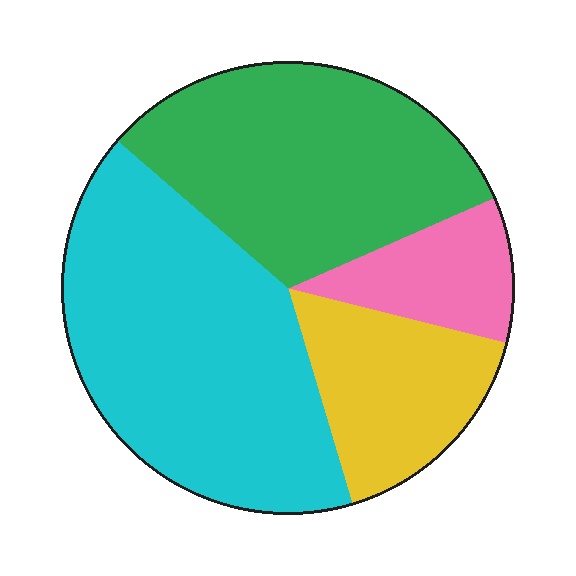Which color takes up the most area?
Cyan, at roughly 40%.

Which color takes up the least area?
Pink, at roughly 10%.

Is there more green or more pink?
Green.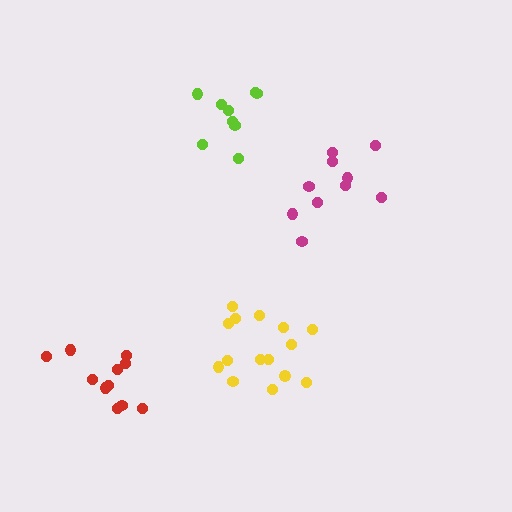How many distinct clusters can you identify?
There are 4 distinct clusters.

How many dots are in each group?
Group 1: 9 dots, Group 2: 11 dots, Group 3: 10 dots, Group 4: 15 dots (45 total).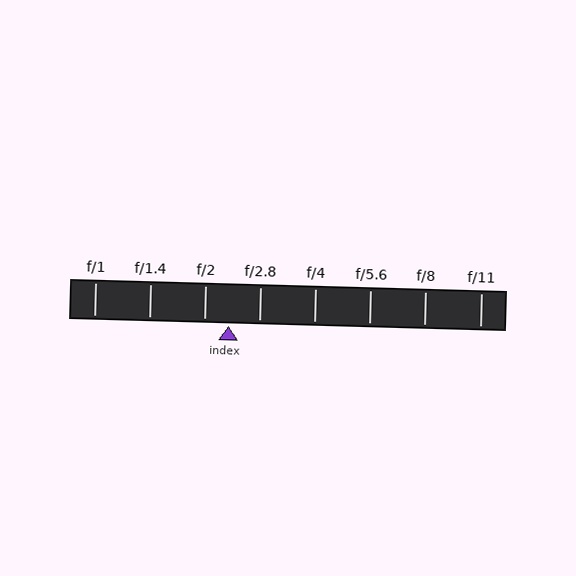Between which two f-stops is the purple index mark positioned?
The index mark is between f/2 and f/2.8.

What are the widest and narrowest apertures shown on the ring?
The widest aperture shown is f/1 and the narrowest is f/11.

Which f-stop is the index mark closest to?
The index mark is closest to f/2.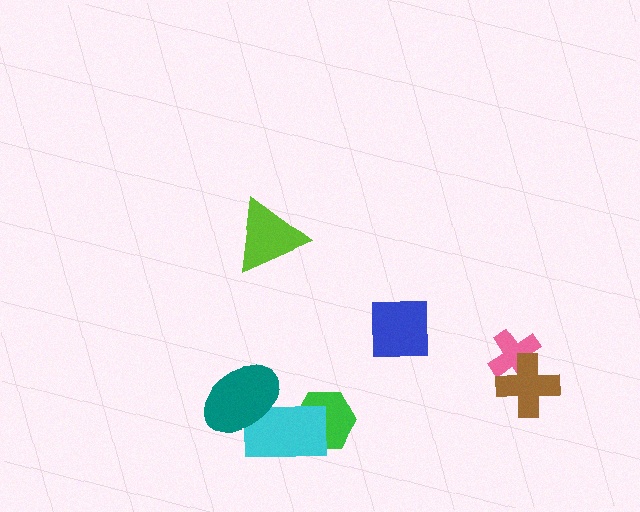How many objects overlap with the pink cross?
1 object overlaps with the pink cross.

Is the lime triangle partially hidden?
No, no other shape covers it.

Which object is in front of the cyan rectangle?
The teal ellipse is in front of the cyan rectangle.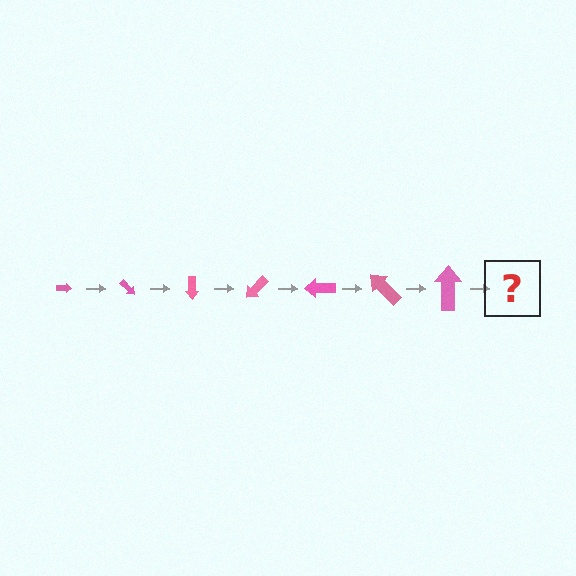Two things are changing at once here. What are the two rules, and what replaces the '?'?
The two rules are that the arrow grows larger each step and it rotates 45 degrees each step. The '?' should be an arrow, larger than the previous one and rotated 315 degrees from the start.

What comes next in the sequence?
The next element should be an arrow, larger than the previous one and rotated 315 degrees from the start.